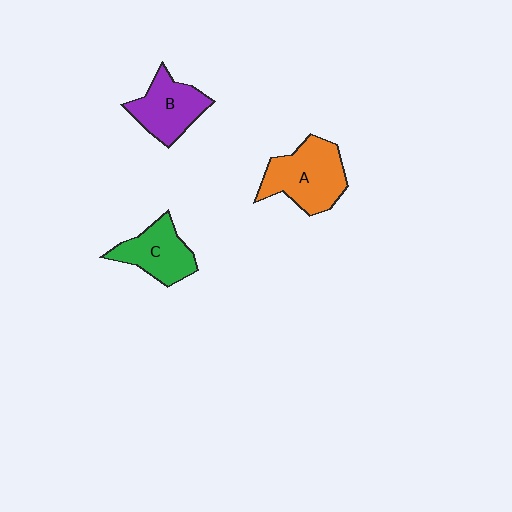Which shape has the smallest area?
Shape C (green).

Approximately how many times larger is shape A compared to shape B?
Approximately 1.3 times.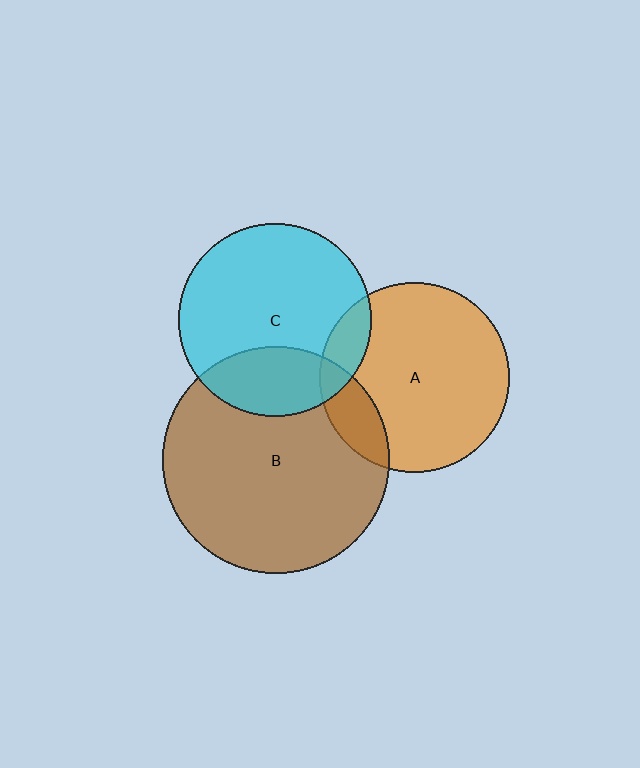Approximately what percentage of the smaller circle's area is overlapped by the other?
Approximately 25%.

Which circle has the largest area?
Circle B (brown).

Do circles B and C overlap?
Yes.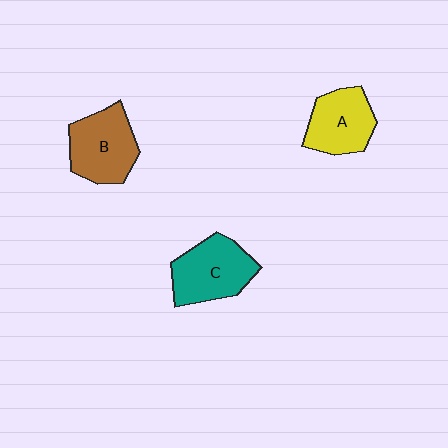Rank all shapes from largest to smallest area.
From largest to smallest: C (teal), B (brown), A (yellow).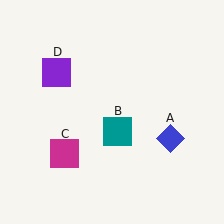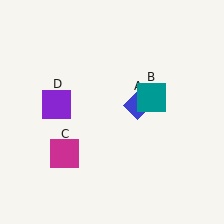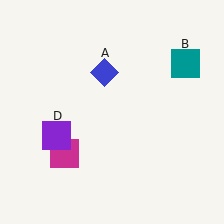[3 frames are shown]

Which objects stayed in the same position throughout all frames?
Magenta square (object C) remained stationary.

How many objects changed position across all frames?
3 objects changed position: blue diamond (object A), teal square (object B), purple square (object D).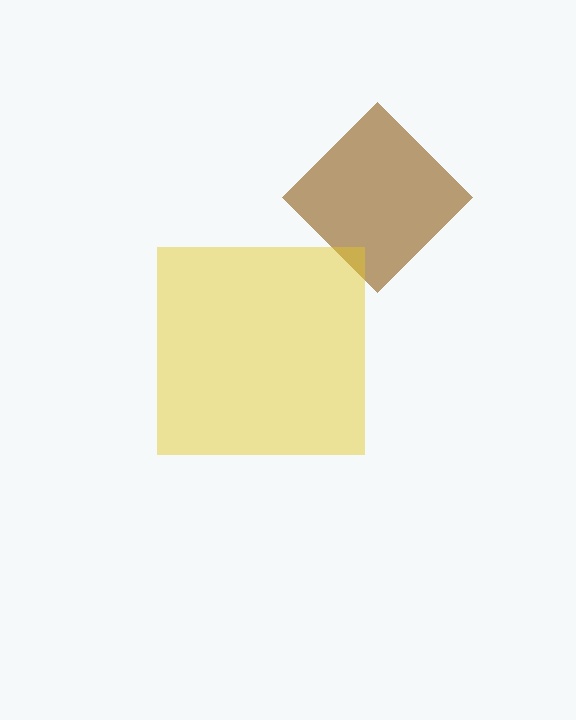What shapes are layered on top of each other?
The layered shapes are: a brown diamond, a yellow square.